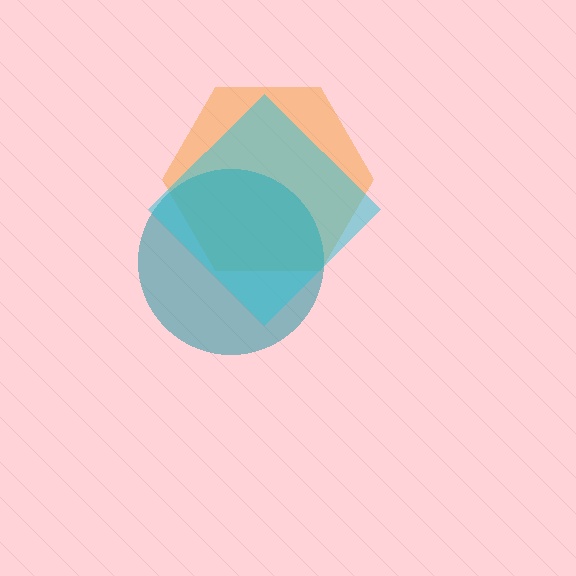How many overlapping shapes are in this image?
There are 3 overlapping shapes in the image.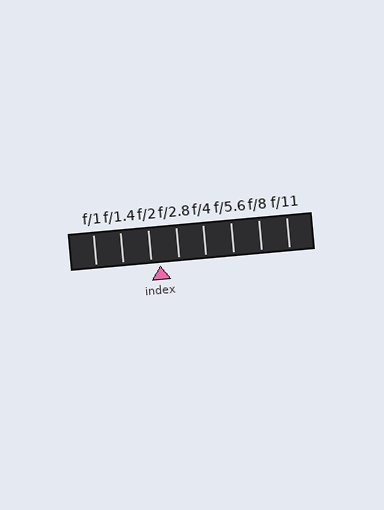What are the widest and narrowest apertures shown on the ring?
The widest aperture shown is f/1 and the narrowest is f/11.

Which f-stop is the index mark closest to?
The index mark is closest to f/2.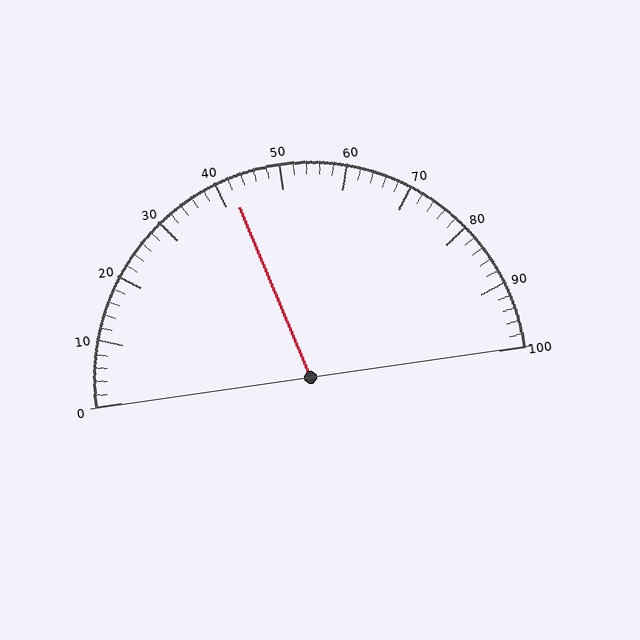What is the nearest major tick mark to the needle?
The nearest major tick mark is 40.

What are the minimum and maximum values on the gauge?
The gauge ranges from 0 to 100.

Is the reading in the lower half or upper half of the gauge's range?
The reading is in the lower half of the range (0 to 100).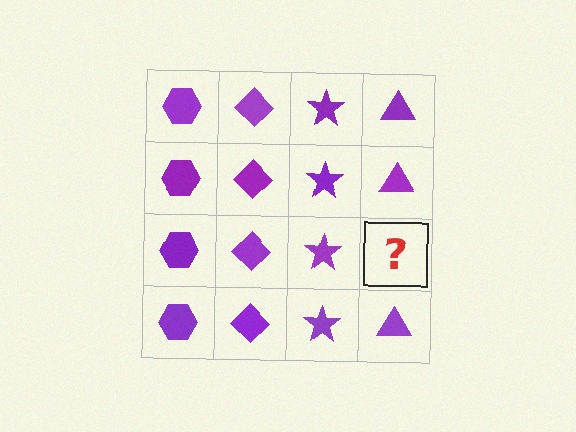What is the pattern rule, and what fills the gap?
The rule is that each column has a consistent shape. The gap should be filled with a purple triangle.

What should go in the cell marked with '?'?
The missing cell should contain a purple triangle.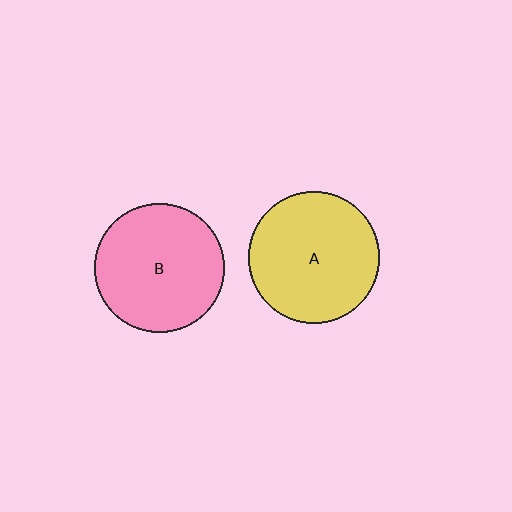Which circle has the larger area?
Circle A (yellow).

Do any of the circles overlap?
No, none of the circles overlap.